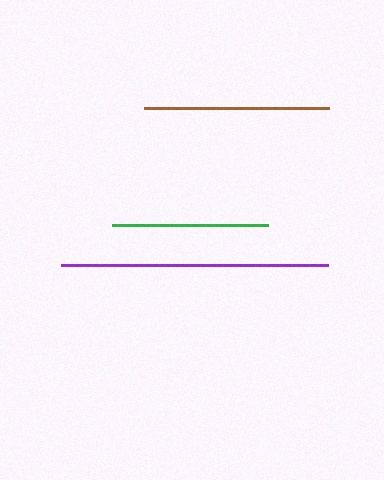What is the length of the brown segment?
The brown segment is approximately 184 pixels long.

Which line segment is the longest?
The purple line is the longest at approximately 267 pixels.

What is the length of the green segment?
The green segment is approximately 156 pixels long.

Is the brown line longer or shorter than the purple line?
The purple line is longer than the brown line.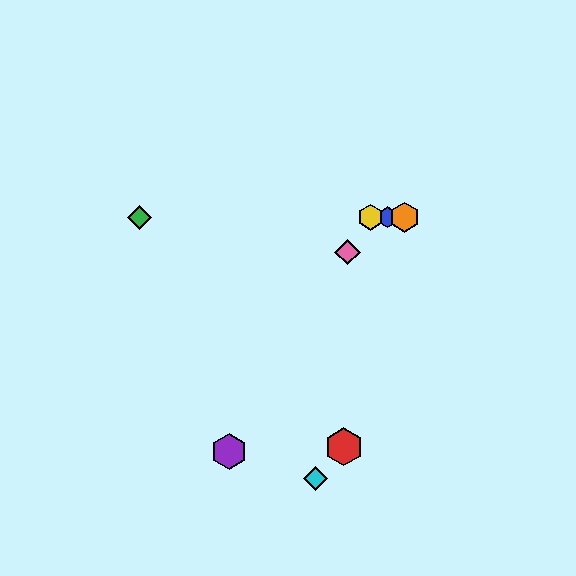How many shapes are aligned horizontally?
4 shapes (the blue hexagon, the green diamond, the yellow hexagon, the orange hexagon) are aligned horizontally.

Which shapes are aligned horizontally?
The blue hexagon, the green diamond, the yellow hexagon, the orange hexagon are aligned horizontally.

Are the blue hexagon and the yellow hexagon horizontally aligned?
Yes, both are at y≈217.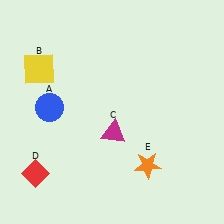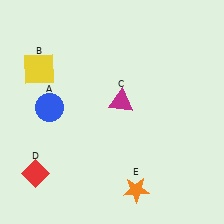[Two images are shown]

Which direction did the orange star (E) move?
The orange star (E) moved down.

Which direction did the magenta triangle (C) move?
The magenta triangle (C) moved up.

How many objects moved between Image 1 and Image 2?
2 objects moved between the two images.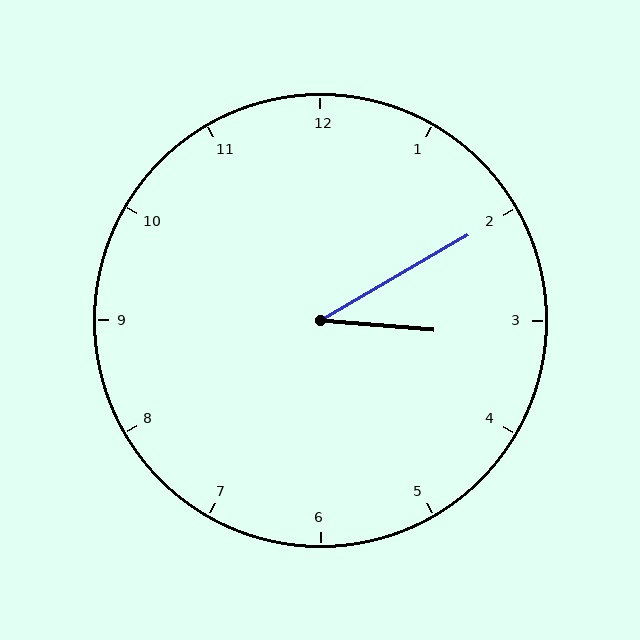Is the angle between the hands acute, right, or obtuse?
It is acute.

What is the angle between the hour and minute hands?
Approximately 35 degrees.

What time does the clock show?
3:10.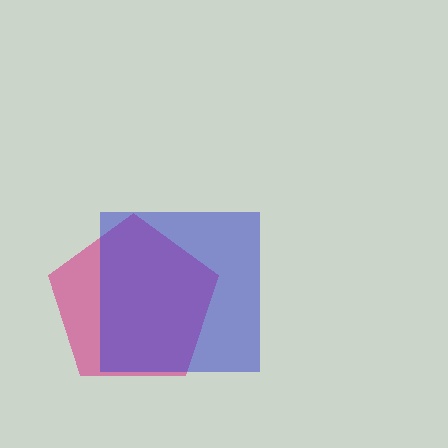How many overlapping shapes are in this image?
There are 2 overlapping shapes in the image.